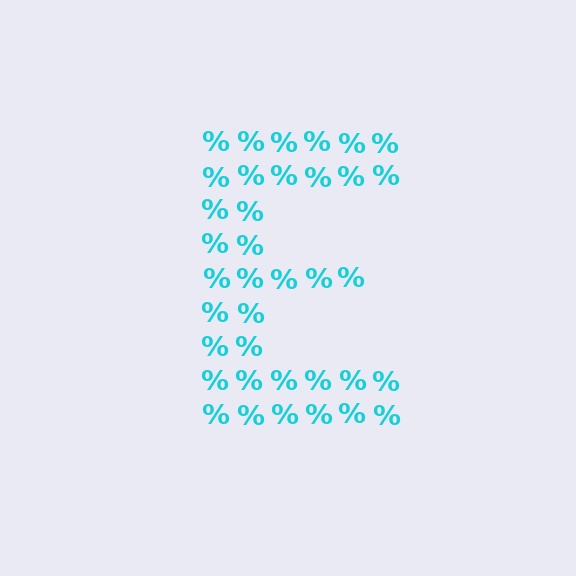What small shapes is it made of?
It is made of small percent signs.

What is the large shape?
The large shape is the letter E.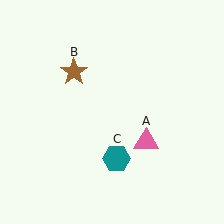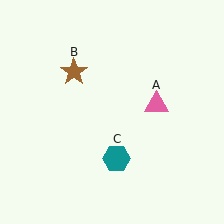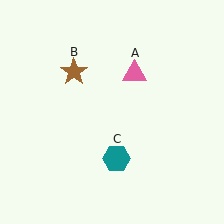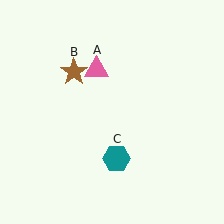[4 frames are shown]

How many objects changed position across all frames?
1 object changed position: pink triangle (object A).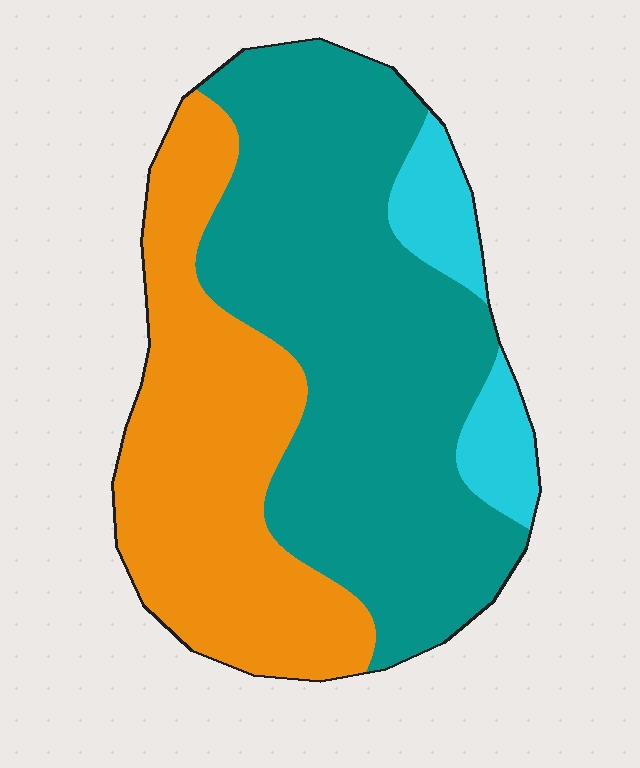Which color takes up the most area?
Teal, at roughly 55%.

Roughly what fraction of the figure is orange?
Orange takes up about three eighths (3/8) of the figure.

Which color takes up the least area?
Cyan, at roughly 10%.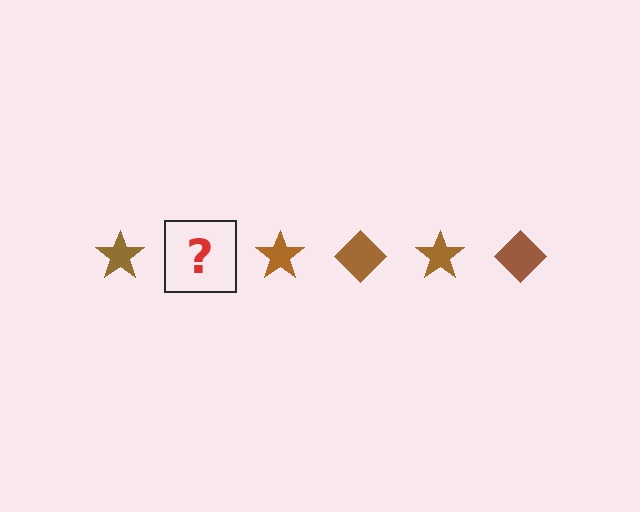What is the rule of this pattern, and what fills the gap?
The rule is that the pattern cycles through star, diamond shapes in brown. The gap should be filled with a brown diamond.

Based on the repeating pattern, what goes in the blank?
The blank should be a brown diamond.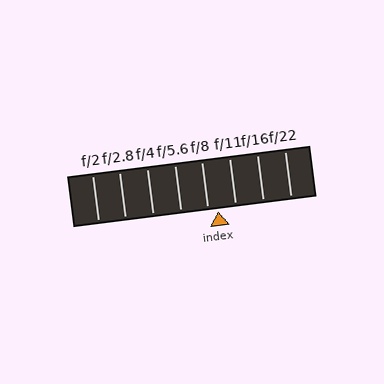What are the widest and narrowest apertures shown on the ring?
The widest aperture shown is f/2 and the narrowest is f/22.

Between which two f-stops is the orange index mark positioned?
The index mark is between f/8 and f/11.